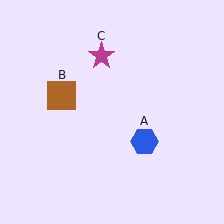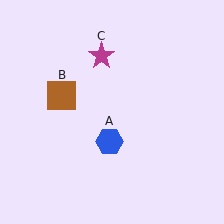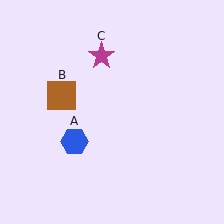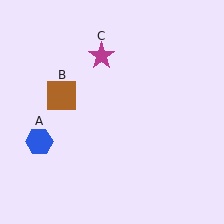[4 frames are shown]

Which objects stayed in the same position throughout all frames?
Brown square (object B) and magenta star (object C) remained stationary.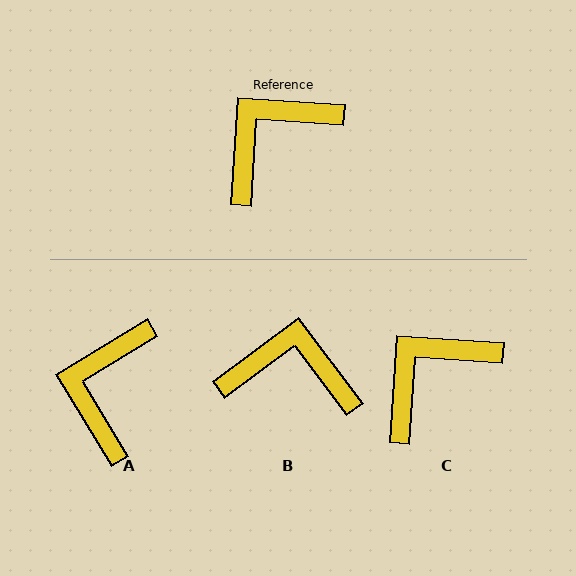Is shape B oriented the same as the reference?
No, it is off by about 49 degrees.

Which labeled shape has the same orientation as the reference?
C.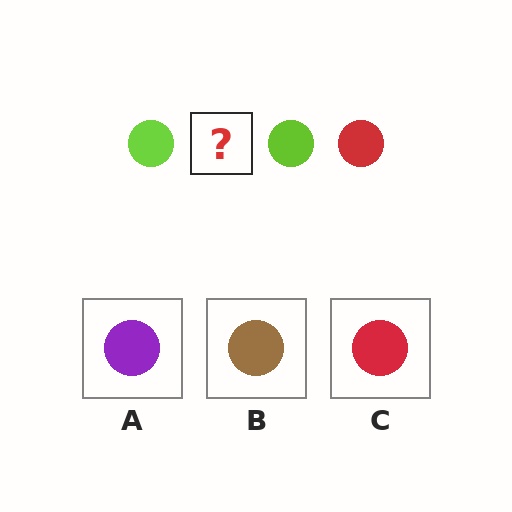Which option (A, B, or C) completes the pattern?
C.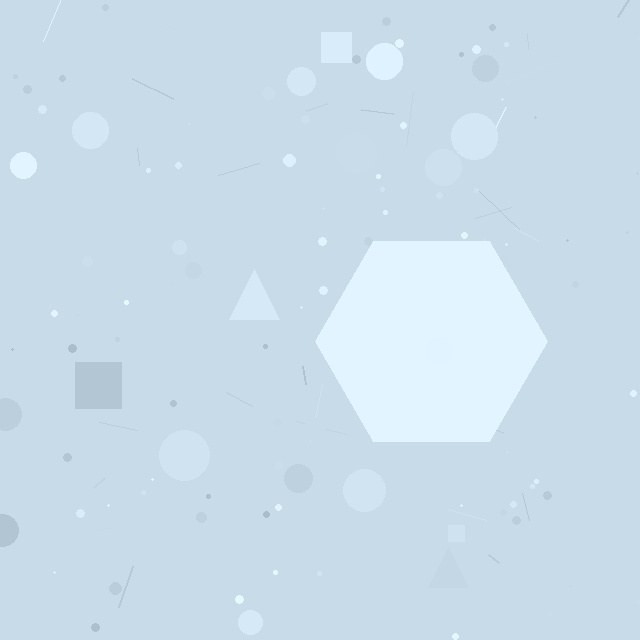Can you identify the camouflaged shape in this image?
The camouflaged shape is a hexagon.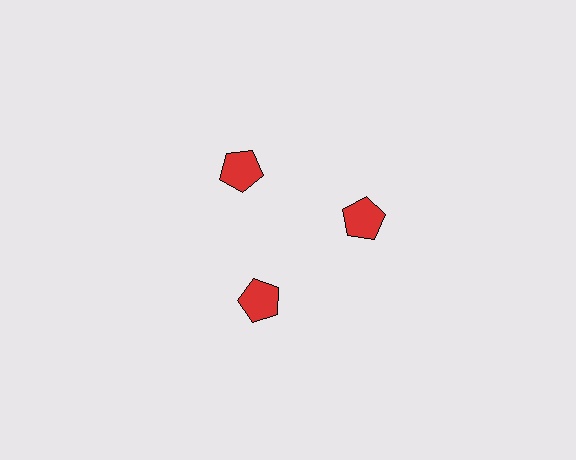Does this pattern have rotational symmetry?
Yes, this pattern has 3-fold rotational symmetry. It looks the same after rotating 120 degrees around the center.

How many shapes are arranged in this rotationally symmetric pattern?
There are 3 shapes, arranged in 3 groups of 1.